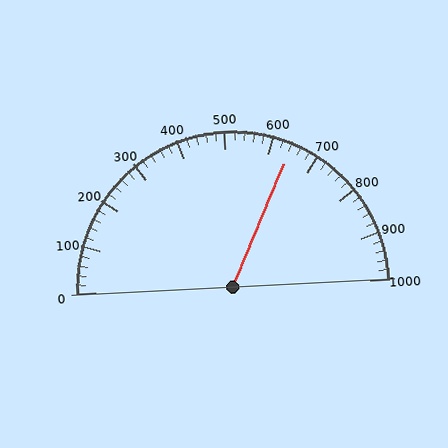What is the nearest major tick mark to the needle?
The nearest major tick mark is 600.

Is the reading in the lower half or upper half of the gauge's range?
The reading is in the upper half of the range (0 to 1000).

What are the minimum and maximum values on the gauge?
The gauge ranges from 0 to 1000.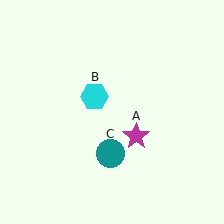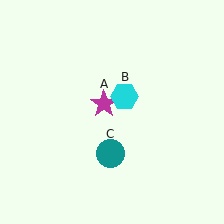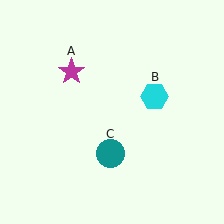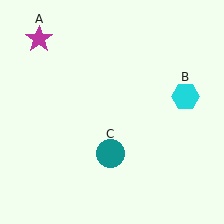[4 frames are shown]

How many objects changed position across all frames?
2 objects changed position: magenta star (object A), cyan hexagon (object B).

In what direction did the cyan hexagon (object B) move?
The cyan hexagon (object B) moved right.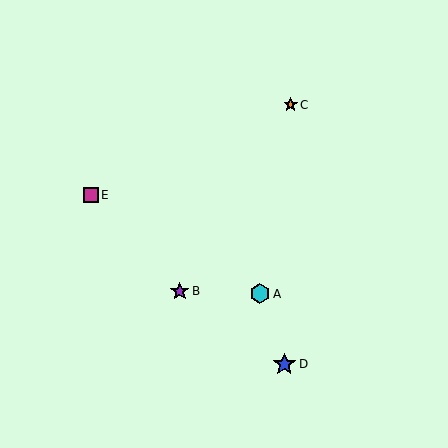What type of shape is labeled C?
Shape C is an orange star.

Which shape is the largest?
The blue star (labeled D) is the largest.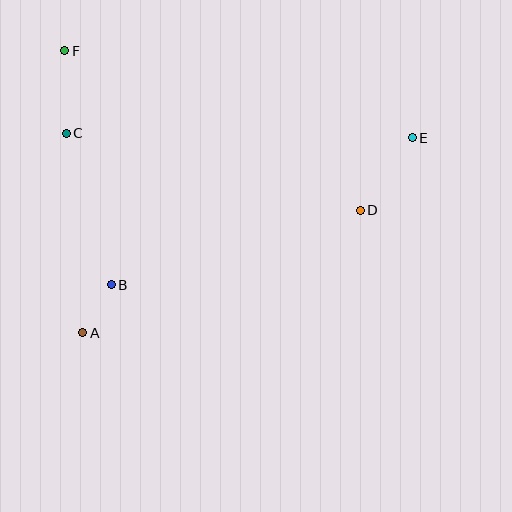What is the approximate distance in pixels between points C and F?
The distance between C and F is approximately 83 pixels.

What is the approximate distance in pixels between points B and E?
The distance between B and E is approximately 335 pixels.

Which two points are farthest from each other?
Points A and E are farthest from each other.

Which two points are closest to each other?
Points A and B are closest to each other.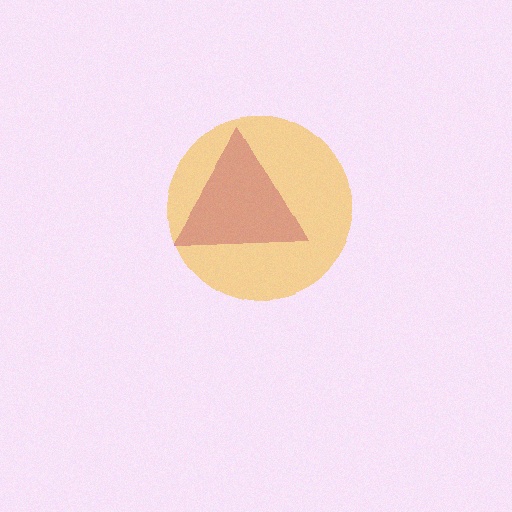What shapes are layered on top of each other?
The layered shapes are: a purple triangle, a yellow circle.